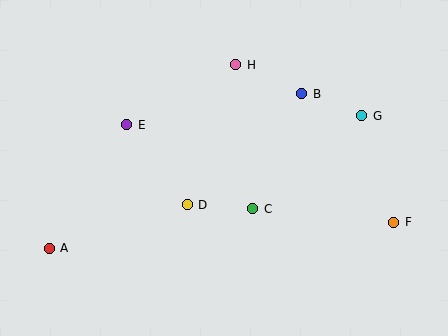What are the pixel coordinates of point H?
Point H is at (236, 65).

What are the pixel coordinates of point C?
Point C is at (253, 209).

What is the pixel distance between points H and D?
The distance between H and D is 148 pixels.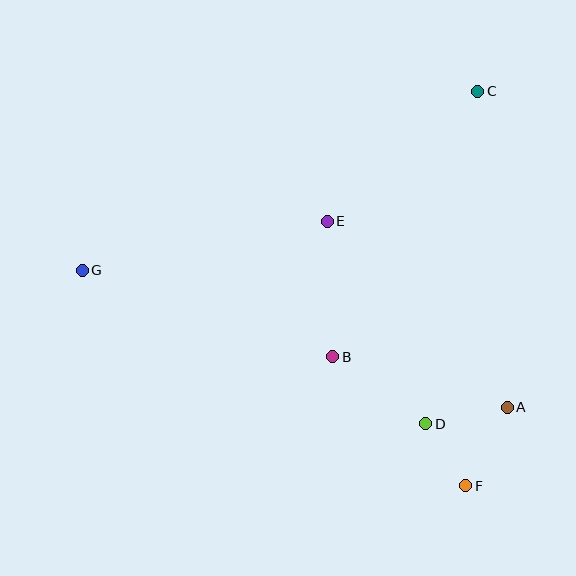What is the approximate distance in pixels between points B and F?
The distance between B and F is approximately 185 pixels.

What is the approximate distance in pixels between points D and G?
The distance between D and G is approximately 376 pixels.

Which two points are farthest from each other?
Points A and G are farthest from each other.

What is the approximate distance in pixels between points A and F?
The distance between A and F is approximately 89 pixels.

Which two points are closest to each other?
Points D and F are closest to each other.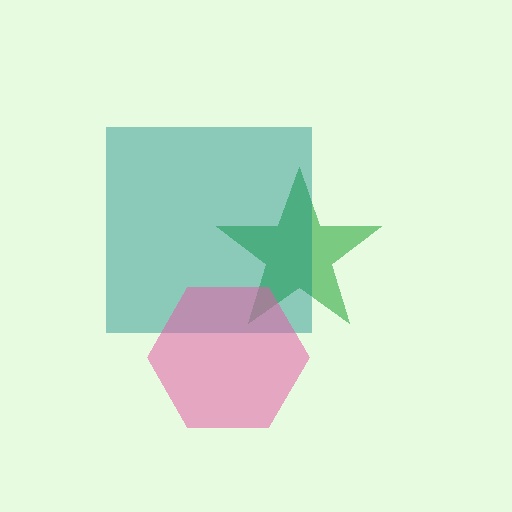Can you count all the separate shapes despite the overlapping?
Yes, there are 3 separate shapes.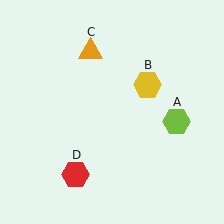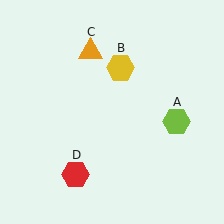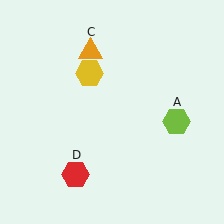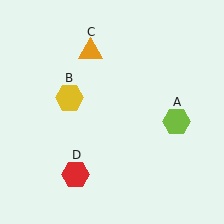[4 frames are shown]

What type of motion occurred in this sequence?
The yellow hexagon (object B) rotated counterclockwise around the center of the scene.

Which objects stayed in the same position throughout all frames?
Lime hexagon (object A) and orange triangle (object C) and red hexagon (object D) remained stationary.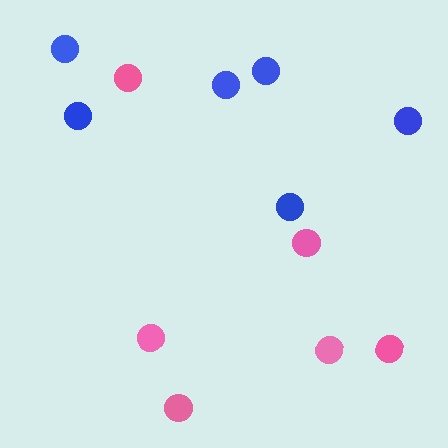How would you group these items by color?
There are 2 groups: one group of pink circles (6) and one group of blue circles (6).